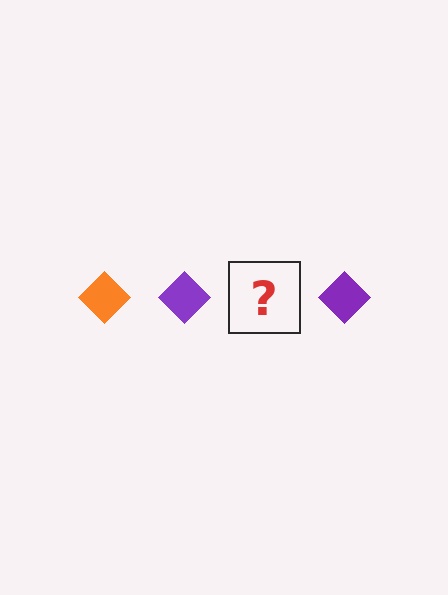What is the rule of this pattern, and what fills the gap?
The rule is that the pattern cycles through orange, purple diamonds. The gap should be filled with an orange diamond.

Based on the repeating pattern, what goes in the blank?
The blank should be an orange diamond.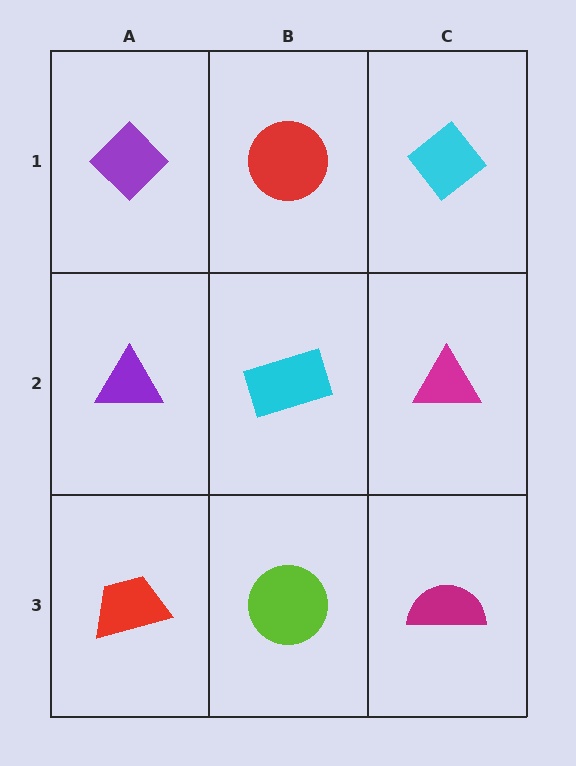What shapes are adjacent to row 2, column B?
A red circle (row 1, column B), a lime circle (row 3, column B), a purple triangle (row 2, column A), a magenta triangle (row 2, column C).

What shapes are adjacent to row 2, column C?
A cyan diamond (row 1, column C), a magenta semicircle (row 3, column C), a cyan rectangle (row 2, column B).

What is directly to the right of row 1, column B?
A cyan diamond.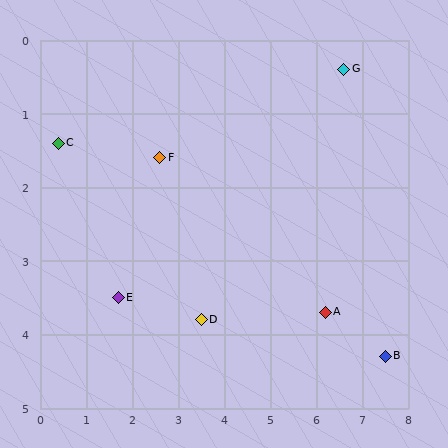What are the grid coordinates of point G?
Point G is at approximately (6.6, 0.4).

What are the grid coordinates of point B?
Point B is at approximately (7.5, 4.3).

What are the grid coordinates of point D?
Point D is at approximately (3.5, 3.8).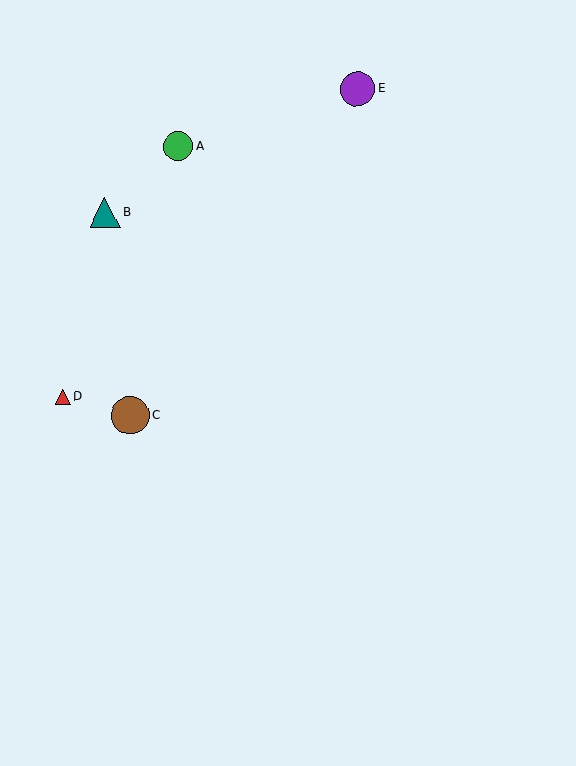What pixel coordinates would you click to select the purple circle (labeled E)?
Click at (357, 89) to select the purple circle E.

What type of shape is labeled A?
Shape A is a green circle.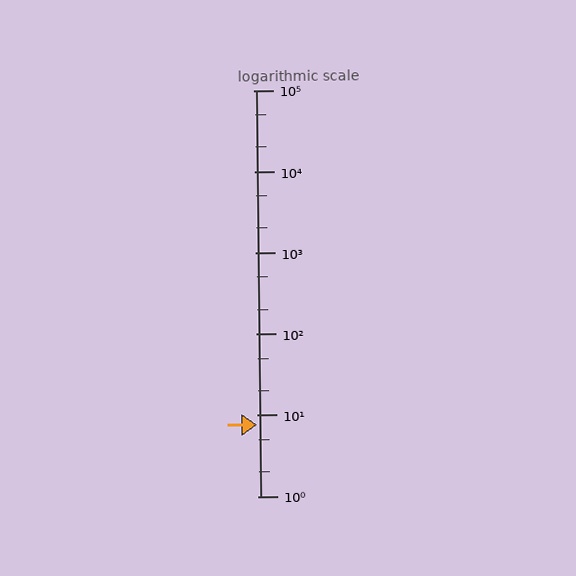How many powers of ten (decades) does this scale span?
The scale spans 5 decades, from 1 to 100000.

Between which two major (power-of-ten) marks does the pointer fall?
The pointer is between 1 and 10.